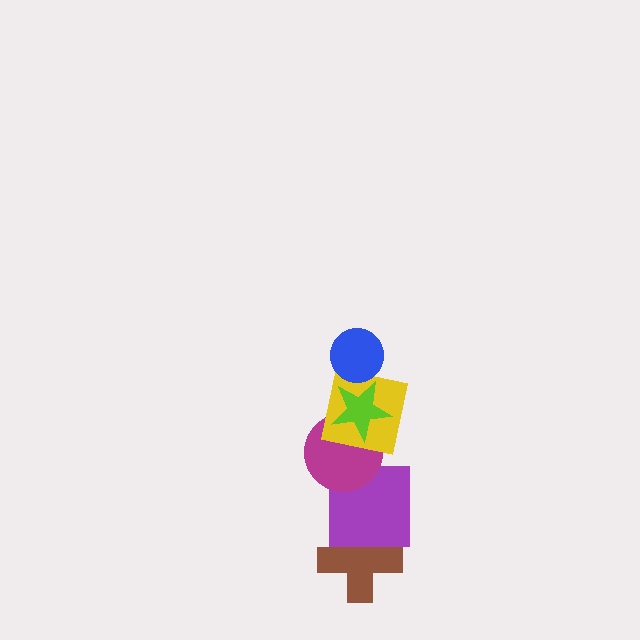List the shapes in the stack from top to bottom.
From top to bottom: the blue circle, the lime star, the yellow square, the magenta circle, the purple square, the brown cross.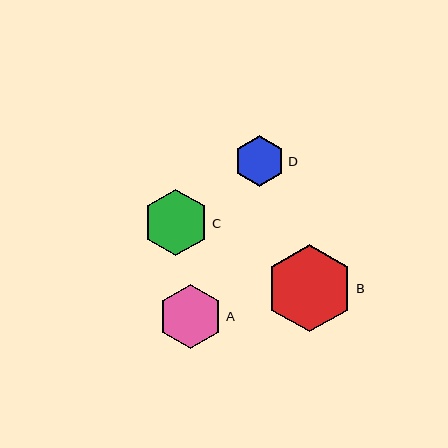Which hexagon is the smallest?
Hexagon D is the smallest with a size of approximately 51 pixels.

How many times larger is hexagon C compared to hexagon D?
Hexagon C is approximately 1.3 times the size of hexagon D.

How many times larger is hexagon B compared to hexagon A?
Hexagon B is approximately 1.4 times the size of hexagon A.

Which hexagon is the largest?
Hexagon B is the largest with a size of approximately 88 pixels.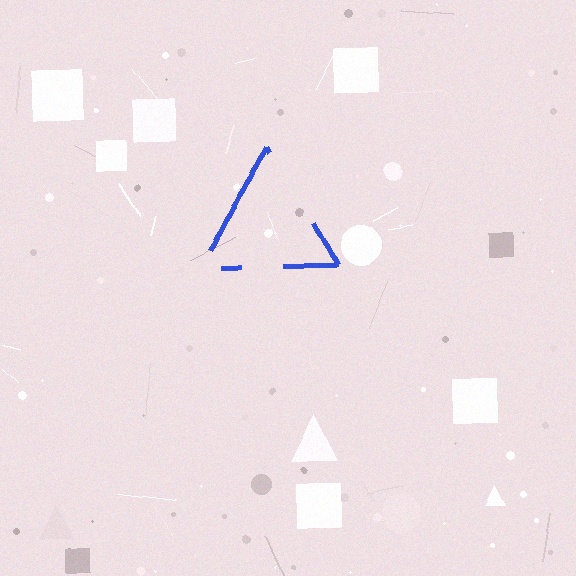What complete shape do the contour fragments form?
The contour fragments form a triangle.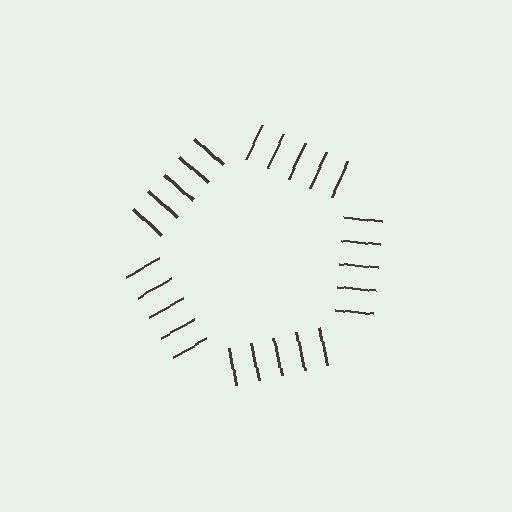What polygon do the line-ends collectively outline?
An illusory pentagon — the line segments terminate on its edges but no continuous stroke is drawn.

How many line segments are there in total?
25 — 5 along each of the 5 edges.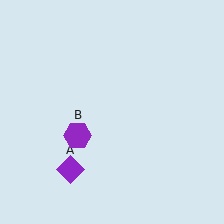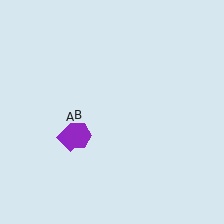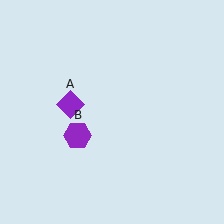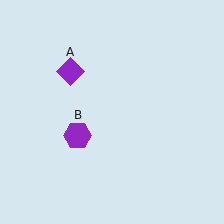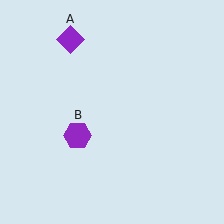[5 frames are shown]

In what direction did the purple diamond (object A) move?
The purple diamond (object A) moved up.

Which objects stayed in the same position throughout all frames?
Purple hexagon (object B) remained stationary.